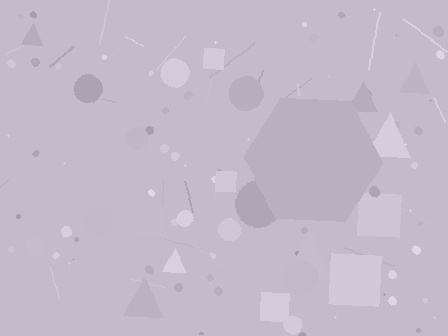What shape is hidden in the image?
A hexagon is hidden in the image.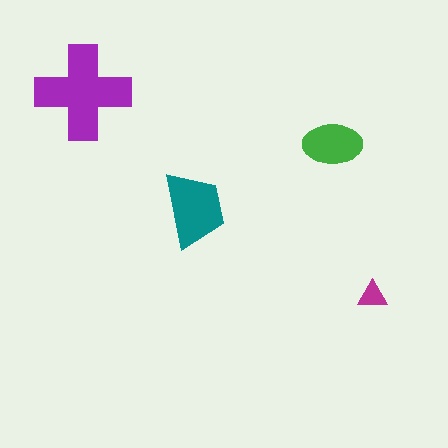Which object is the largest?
The purple cross.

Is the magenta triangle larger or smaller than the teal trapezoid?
Smaller.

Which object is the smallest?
The magenta triangle.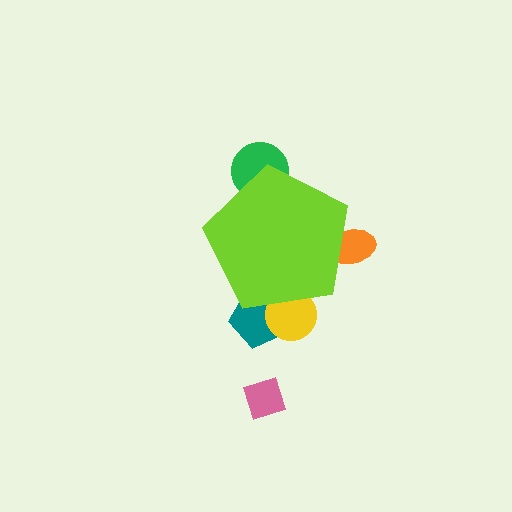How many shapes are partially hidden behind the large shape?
4 shapes are partially hidden.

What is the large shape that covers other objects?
A lime pentagon.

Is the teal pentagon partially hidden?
Yes, the teal pentagon is partially hidden behind the lime pentagon.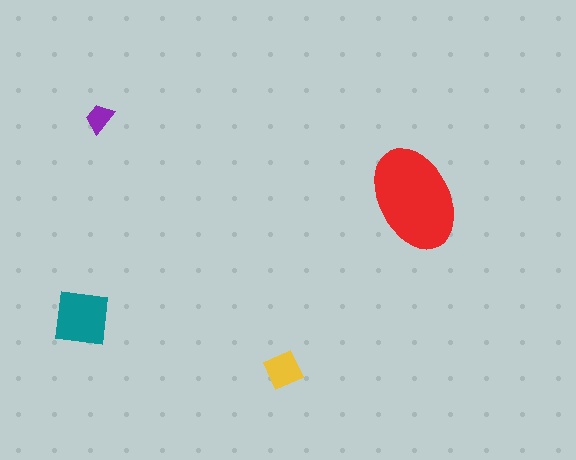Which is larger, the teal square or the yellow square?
The teal square.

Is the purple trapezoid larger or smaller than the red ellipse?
Smaller.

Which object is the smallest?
The purple trapezoid.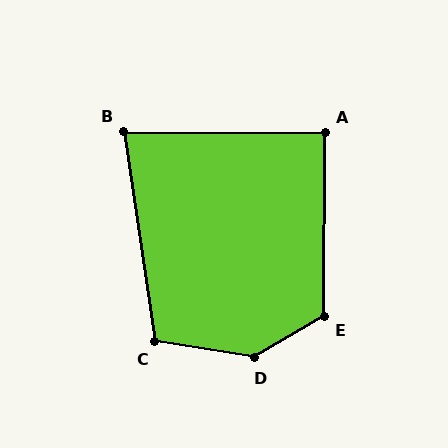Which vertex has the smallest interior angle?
B, at approximately 81 degrees.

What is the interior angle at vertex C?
Approximately 107 degrees (obtuse).